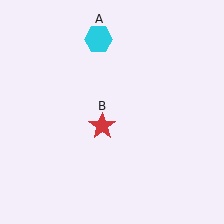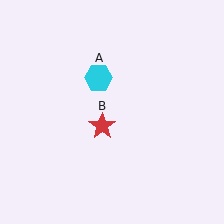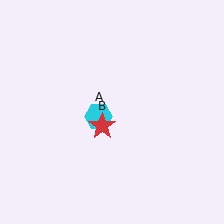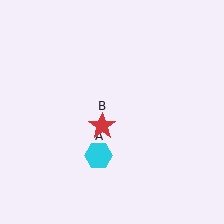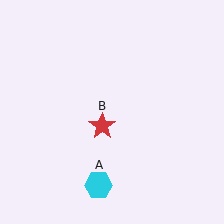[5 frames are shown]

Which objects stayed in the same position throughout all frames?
Red star (object B) remained stationary.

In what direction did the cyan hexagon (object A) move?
The cyan hexagon (object A) moved down.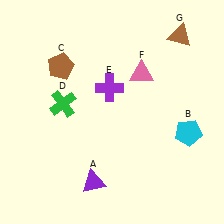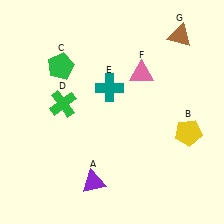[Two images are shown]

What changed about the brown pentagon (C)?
In Image 1, C is brown. In Image 2, it changed to green.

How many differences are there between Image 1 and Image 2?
There are 3 differences between the two images.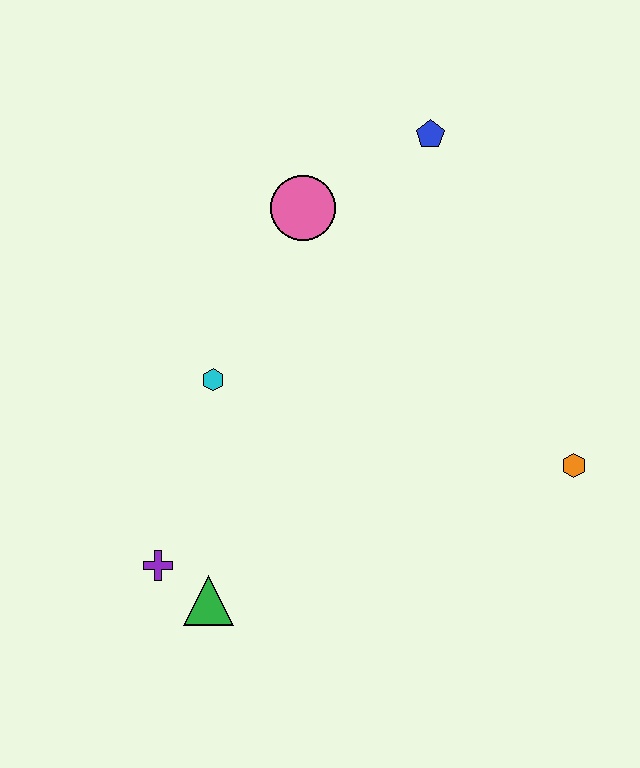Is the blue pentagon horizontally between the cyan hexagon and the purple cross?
No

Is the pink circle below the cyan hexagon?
No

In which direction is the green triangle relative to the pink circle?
The green triangle is below the pink circle.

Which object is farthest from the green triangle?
The blue pentagon is farthest from the green triangle.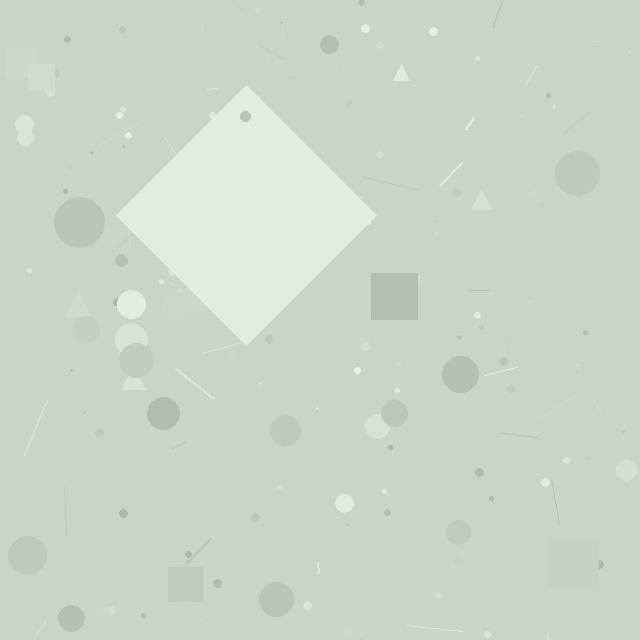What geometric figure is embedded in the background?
A diamond is embedded in the background.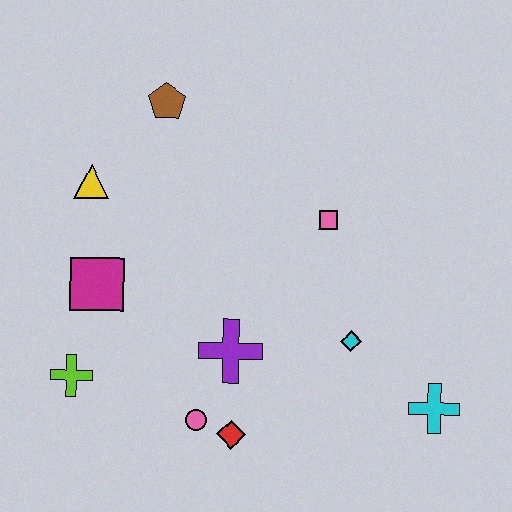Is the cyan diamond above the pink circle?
Yes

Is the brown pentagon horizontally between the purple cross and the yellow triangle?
Yes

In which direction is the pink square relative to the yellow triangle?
The pink square is to the right of the yellow triangle.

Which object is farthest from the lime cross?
The cyan cross is farthest from the lime cross.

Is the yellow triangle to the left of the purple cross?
Yes